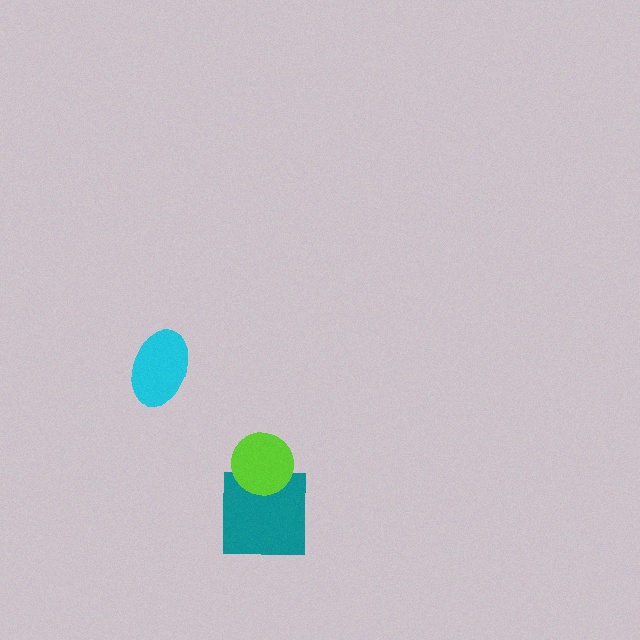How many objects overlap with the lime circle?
1 object overlaps with the lime circle.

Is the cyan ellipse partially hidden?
No, no other shape covers it.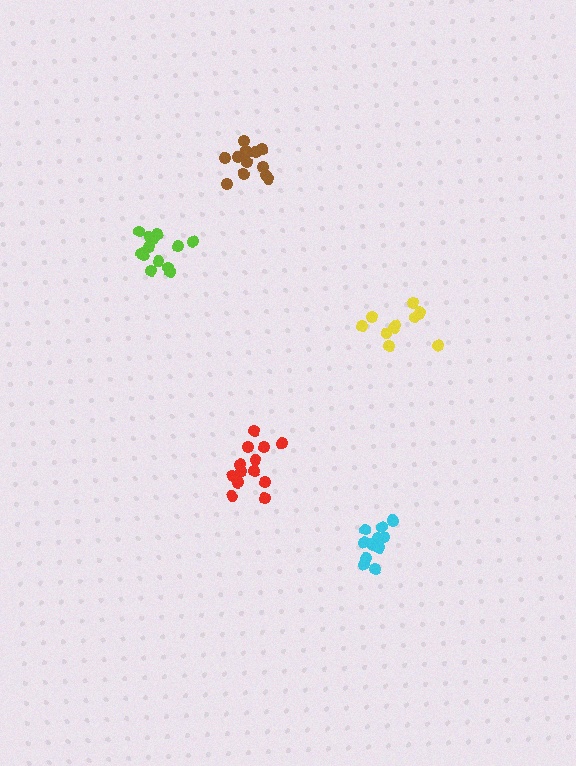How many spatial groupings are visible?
There are 5 spatial groupings.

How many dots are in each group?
Group 1: 13 dots, Group 2: 13 dots, Group 3: 14 dots, Group 4: 14 dots, Group 5: 11 dots (65 total).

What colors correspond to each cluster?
The clusters are colored: brown, red, lime, cyan, yellow.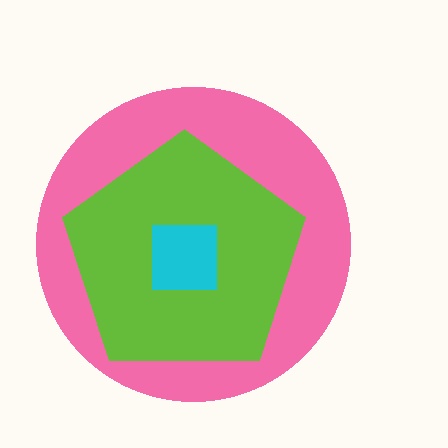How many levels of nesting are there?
3.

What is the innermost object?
The cyan square.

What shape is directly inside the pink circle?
The lime pentagon.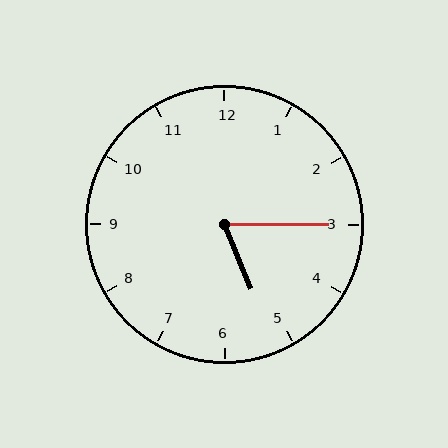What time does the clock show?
5:15.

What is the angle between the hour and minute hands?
Approximately 68 degrees.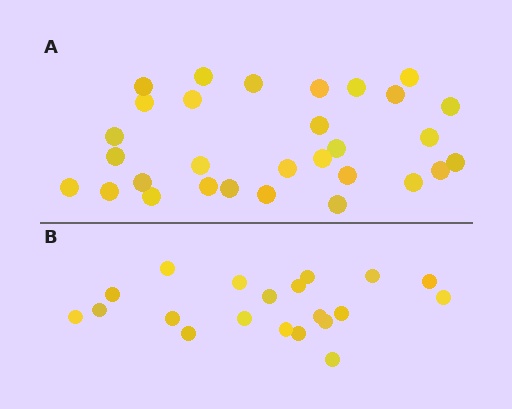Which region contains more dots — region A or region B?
Region A (the top region) has more dots.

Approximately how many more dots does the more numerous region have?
Region A has roughly 10 or so more dots than region B.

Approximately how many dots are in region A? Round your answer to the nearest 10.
About 30 dots.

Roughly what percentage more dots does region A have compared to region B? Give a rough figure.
About 50% more.